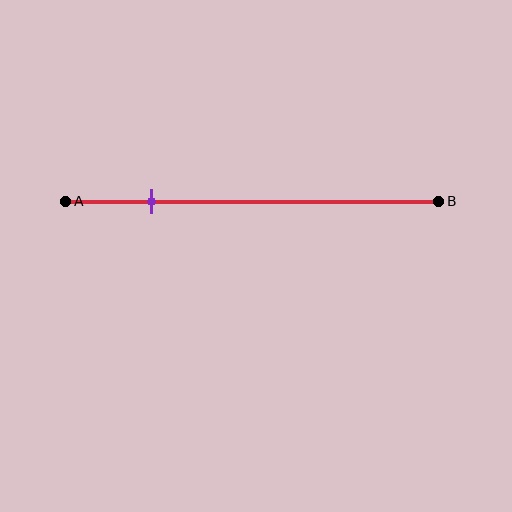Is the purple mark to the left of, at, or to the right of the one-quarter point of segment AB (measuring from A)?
The purple mark is approximately at the one-quarter point of segment AB.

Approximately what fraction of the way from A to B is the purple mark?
The purple mark is approximately 25% of the way from A to B.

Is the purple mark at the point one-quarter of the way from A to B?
Yes, the mark is approximately at the one-quarter point.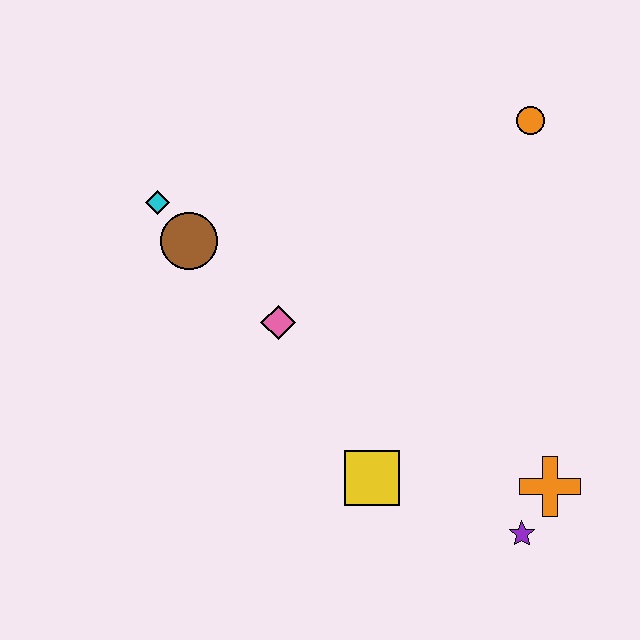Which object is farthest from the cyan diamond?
The purple star is farthest from the cyan diamond.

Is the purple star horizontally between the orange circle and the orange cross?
No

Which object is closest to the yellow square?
The purple star is closest to the yellow square.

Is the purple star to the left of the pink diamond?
No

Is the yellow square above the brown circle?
No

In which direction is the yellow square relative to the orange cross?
The yellow square is to the left of the orange cross.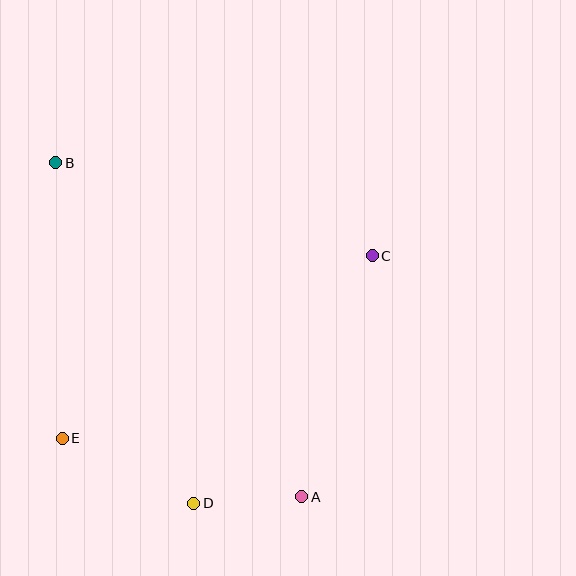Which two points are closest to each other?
Points A and D are closest to each other.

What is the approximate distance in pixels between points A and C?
The distance between A and C is approximately 251 pixels.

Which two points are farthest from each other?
Points A and B are farthest from each other.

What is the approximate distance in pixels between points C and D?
The distance between C and D is approximately 305 pixels.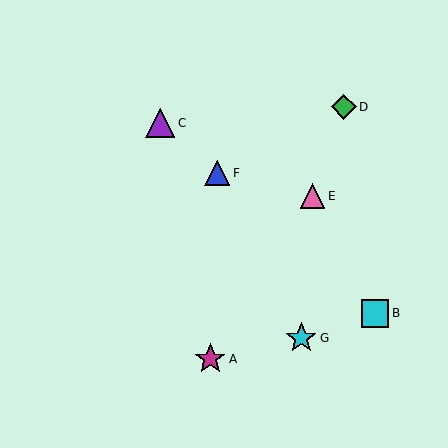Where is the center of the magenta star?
The center of the magenta star is at (210, 359).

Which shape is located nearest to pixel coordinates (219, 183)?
The blue triangle (labeled F) at (217, 173) is nearest to that location.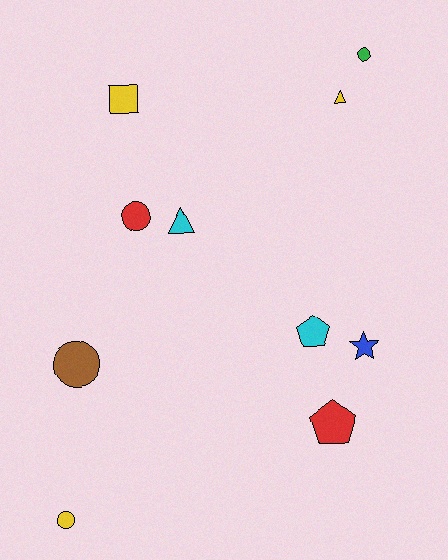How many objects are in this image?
There are 10 objects.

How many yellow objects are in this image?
There are 3 yellow objects.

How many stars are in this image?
There is 1 star.